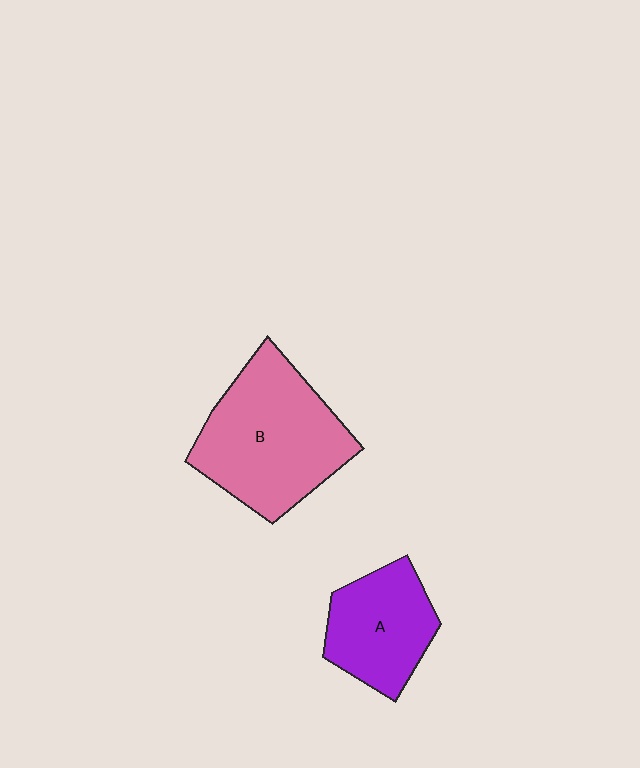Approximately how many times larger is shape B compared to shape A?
Approximately 1.6 times.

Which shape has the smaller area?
Shape A (purple).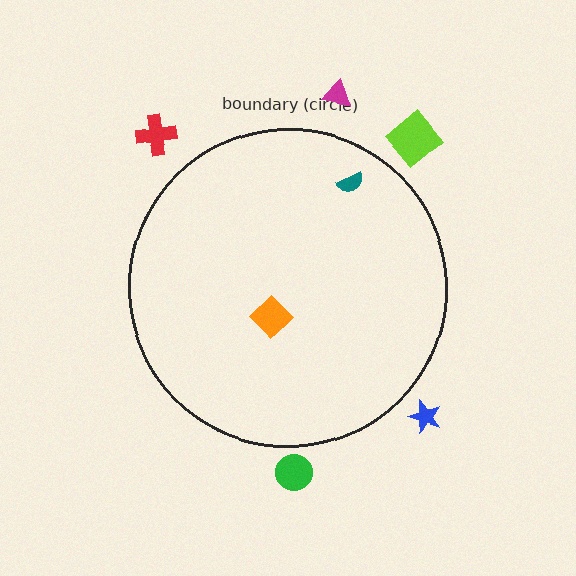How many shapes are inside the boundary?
2 inside, 5 outside.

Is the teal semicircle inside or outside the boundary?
Inside.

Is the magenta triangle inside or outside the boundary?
Outside.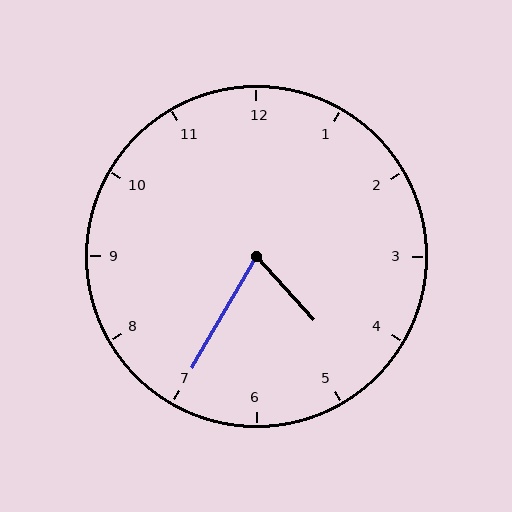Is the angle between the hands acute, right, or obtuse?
It is acute.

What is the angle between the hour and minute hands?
Approximately 72 degrees.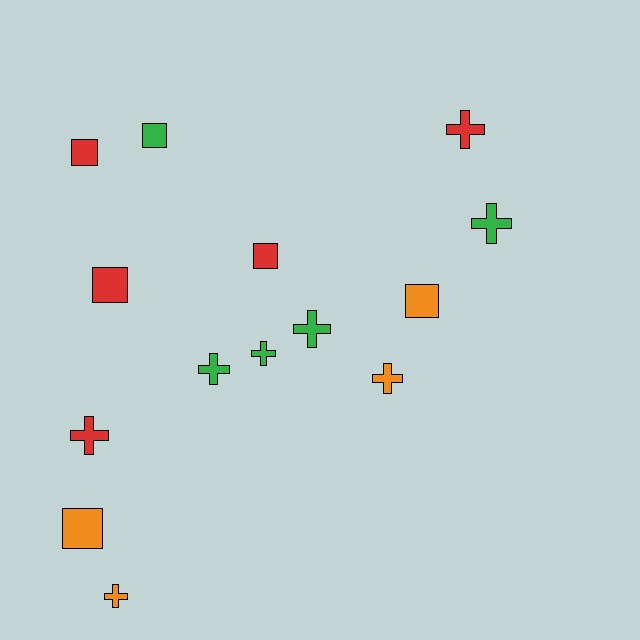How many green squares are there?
There is 1 green square.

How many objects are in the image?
There are 14 objects.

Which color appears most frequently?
Green, with 5 objects.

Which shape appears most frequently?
Cross, with 8 objects.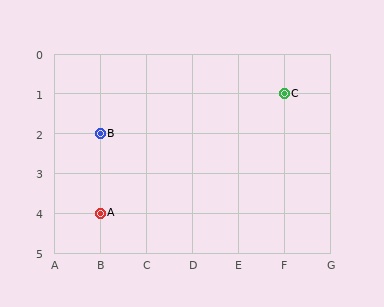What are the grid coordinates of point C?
Point C is at grid coordinates (F, 1).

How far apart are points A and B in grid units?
Points A and B are 2 rows apart.